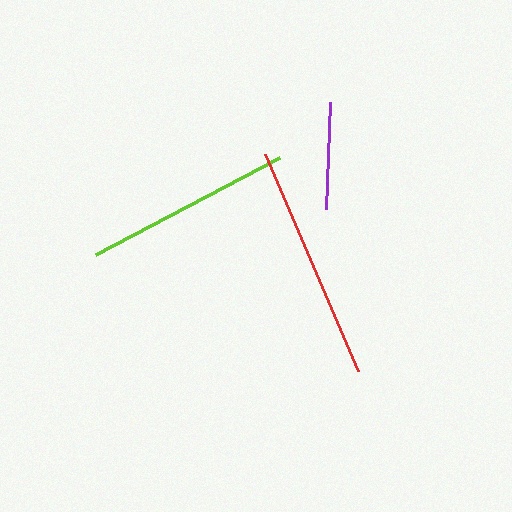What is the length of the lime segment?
The lime segment is approximately 208 pixels long.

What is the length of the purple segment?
The purple segment is approximately 107 pixels long.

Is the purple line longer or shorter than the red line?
The red line is longer than the purple line.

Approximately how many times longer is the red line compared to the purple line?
The red line is approximately 2.2 times the length of the purple line.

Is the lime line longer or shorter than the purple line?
The lime line is longer than the purple line.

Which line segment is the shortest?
The purple line is the shortest at approximately 107 pixels.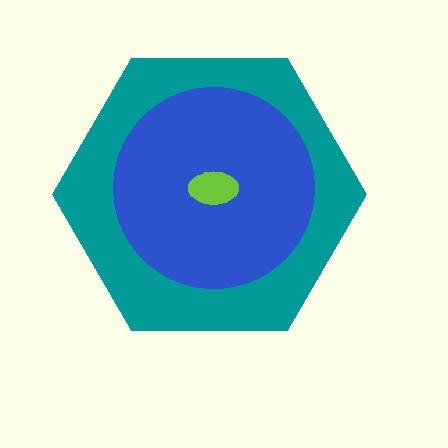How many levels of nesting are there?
3.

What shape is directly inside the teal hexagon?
The blue circle.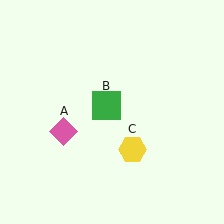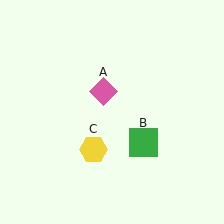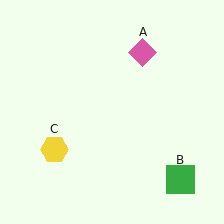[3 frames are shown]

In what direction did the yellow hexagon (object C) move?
The yellow hexagon (object C) moved left.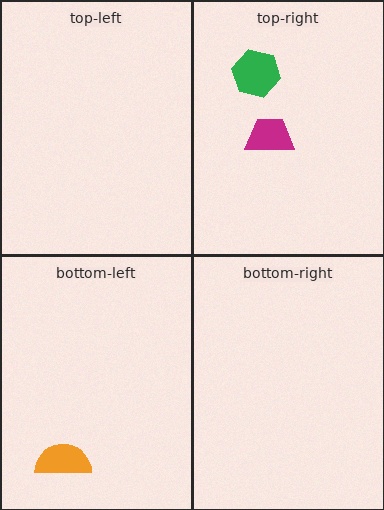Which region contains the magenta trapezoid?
The top-right region.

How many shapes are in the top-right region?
2.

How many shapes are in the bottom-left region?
1.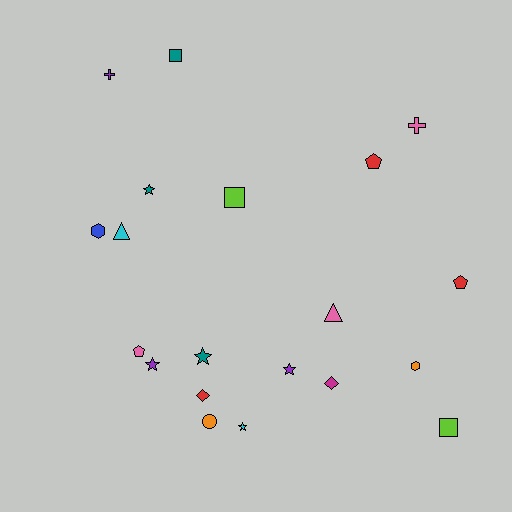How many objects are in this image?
There are 20 objects.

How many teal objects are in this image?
There are 3 teal objects.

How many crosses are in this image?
There are 2 crosses.